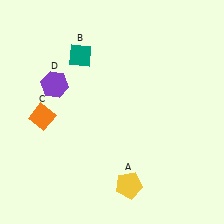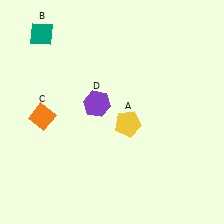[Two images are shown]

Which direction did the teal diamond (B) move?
The teal diamond (B) moved left.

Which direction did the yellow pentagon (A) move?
The yellow pentagon (A) moved up.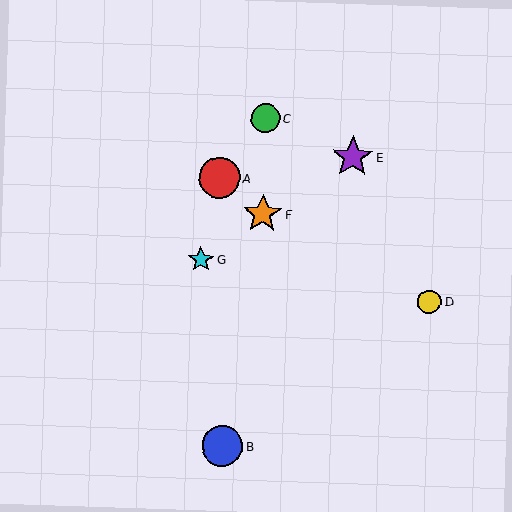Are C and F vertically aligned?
Yes, both are at x≈266.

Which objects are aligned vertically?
Objects C, F are aligned vertically.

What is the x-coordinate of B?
Object B is at x≈222.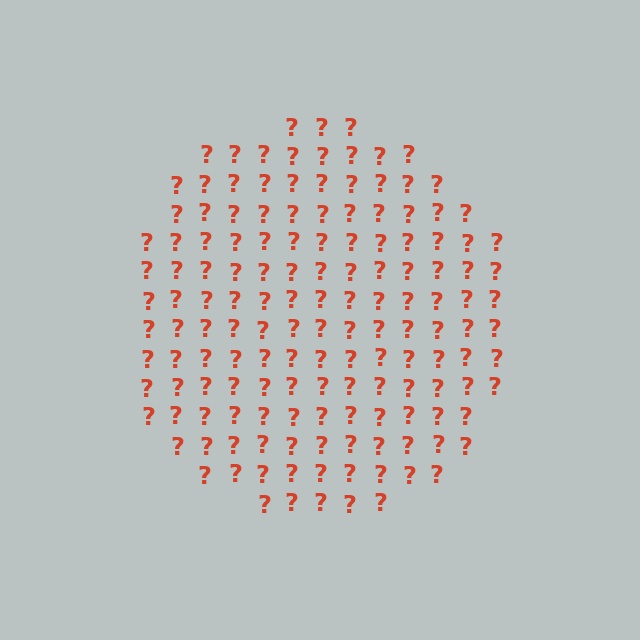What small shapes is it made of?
It is made of small question marks.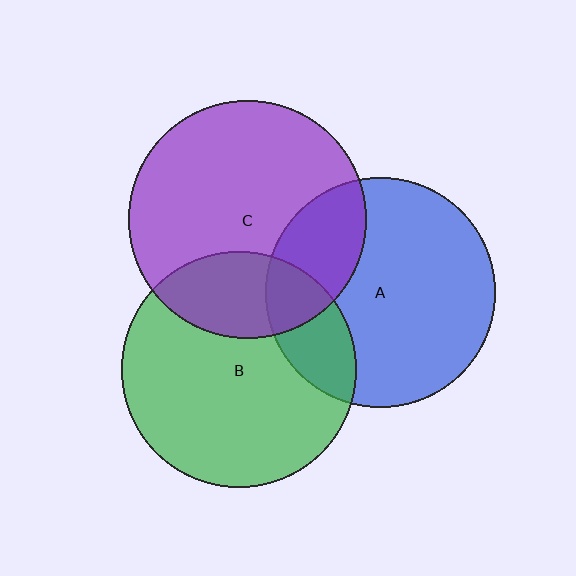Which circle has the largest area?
Circle C (purple).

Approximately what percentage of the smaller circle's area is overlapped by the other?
Approximately 25%.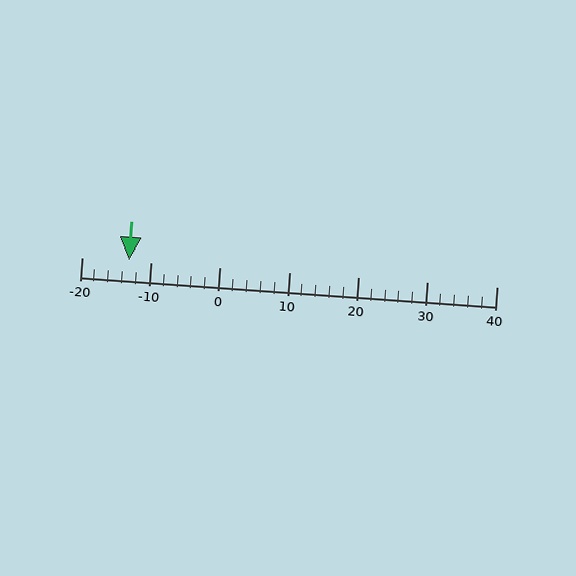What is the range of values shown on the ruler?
The ruler shows values from -20 to 40.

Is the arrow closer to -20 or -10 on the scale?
The arrow is closer to -10.